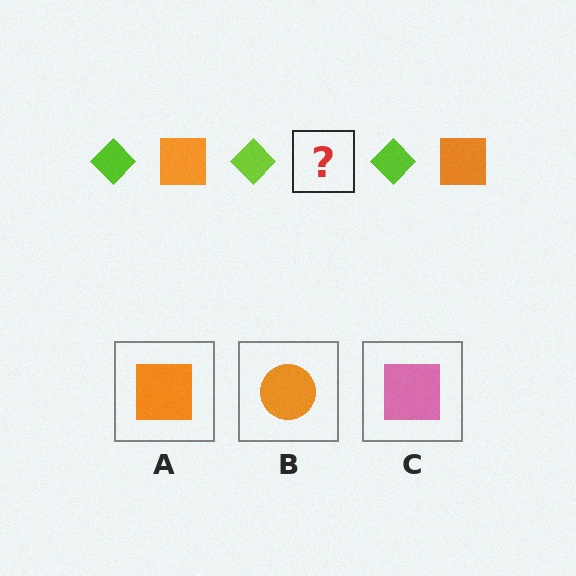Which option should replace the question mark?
Option A.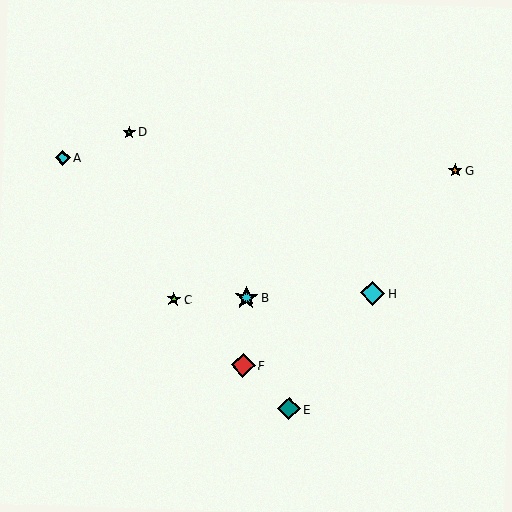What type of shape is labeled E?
Shape E is a teal diamond.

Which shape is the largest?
The cyan diamond (labeled H) is the largest.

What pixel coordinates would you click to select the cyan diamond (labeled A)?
Click at (63, 158) to select the cyan diamond A.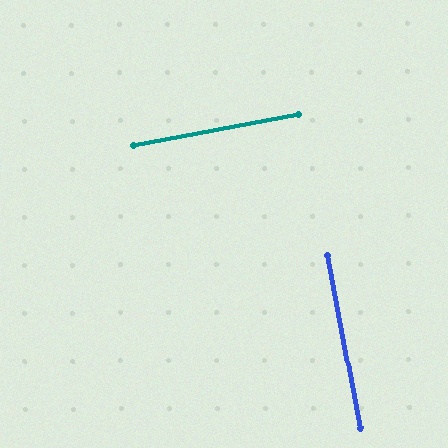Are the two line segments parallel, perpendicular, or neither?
Perpendicular — they meet at approximately 90°.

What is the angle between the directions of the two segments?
Approximately 90 degrees.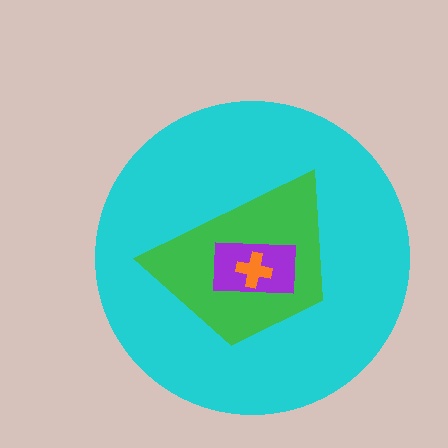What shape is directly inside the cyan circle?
The green trapezoid.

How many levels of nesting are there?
4.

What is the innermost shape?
The orange cross.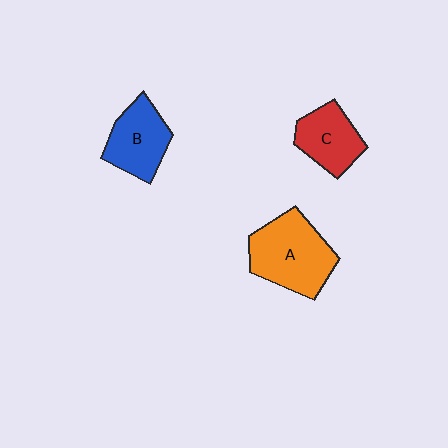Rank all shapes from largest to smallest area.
From largest to smallest: A (orange), B (blue), C (red).